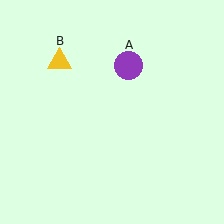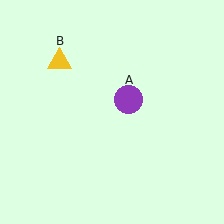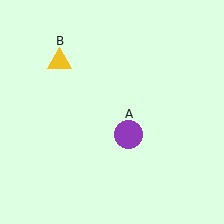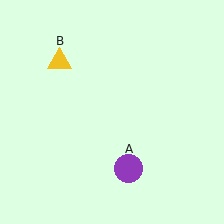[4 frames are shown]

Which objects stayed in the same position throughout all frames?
Yellow triangle (object B) remained stationary.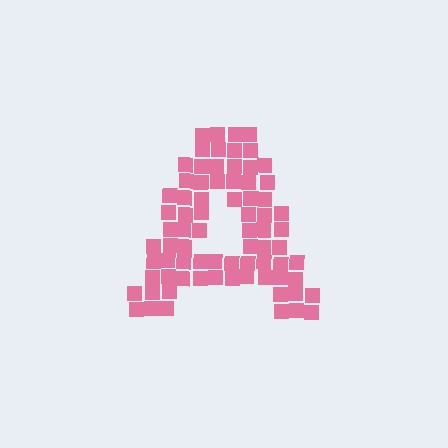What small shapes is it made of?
It is made of small squares.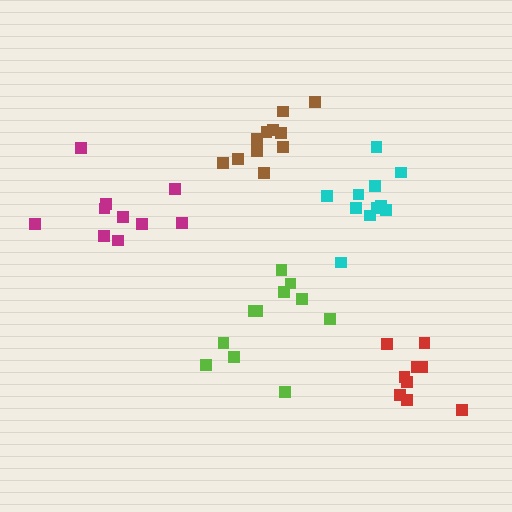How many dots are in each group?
Group 1: 11 dots, Group 2: 11 dots, Group 3: 11 dots, Group 4: 10 dots, Group 5: 9 dots (52 total).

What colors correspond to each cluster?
The clusters are colored: cyan, brown, lime, magenta, red.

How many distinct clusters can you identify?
There are 5 distinct clusters.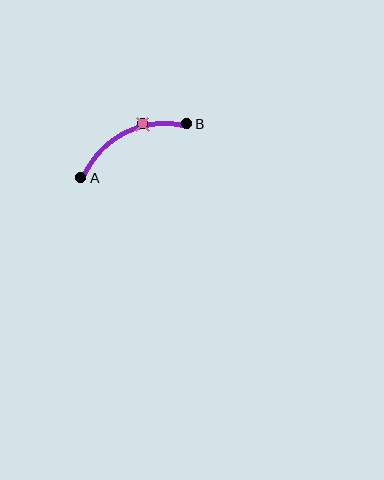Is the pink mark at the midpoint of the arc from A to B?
No. The pink mark lies on the arc but is closer to endpoint B. The arc midpoint would be at the point on the curve equidistant along the arc from both A and B.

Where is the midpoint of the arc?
The arc midpoint is the point on the curve farthest from the straight line joining A and B. It sits above that line.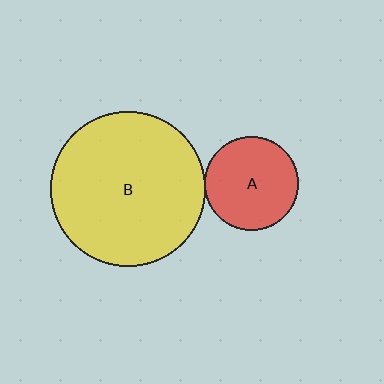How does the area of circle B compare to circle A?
Approximately 2.8 times.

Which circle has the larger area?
Circle B (yellow).